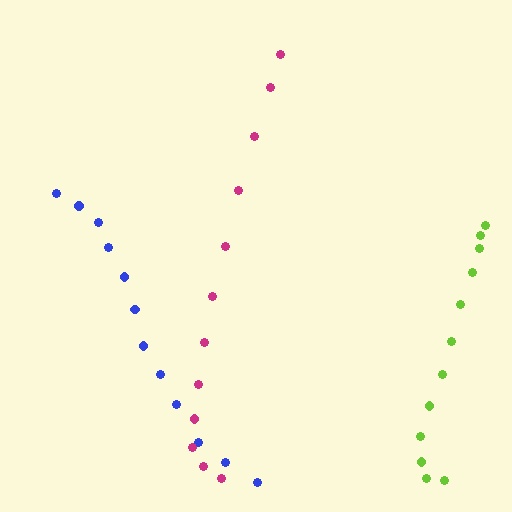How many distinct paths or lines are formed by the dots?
There are 3 distinct paths.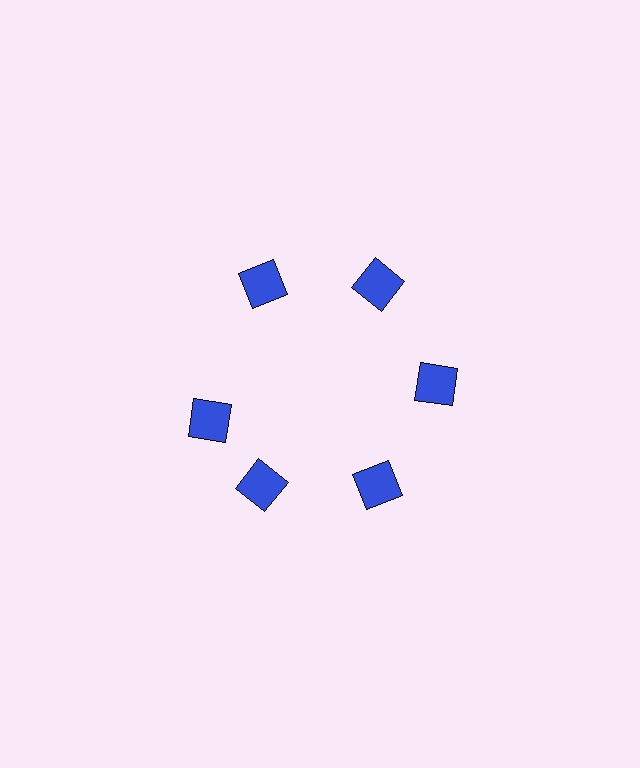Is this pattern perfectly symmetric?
No. The 6 blue squares are arranged in a ring, but one element near the 9 o'clock position is rotated out of alignment along the ring, breaking the 6-fold rotational symmetry.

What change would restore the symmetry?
The symmetry would be restored by rotating it back into even spacing with its neighbors so that all 6 squares sit at equal angles and equal distance from the center.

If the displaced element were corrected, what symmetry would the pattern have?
It would have 6-fold rotational symmetry — the pattern would map onto itself every 60 degrees.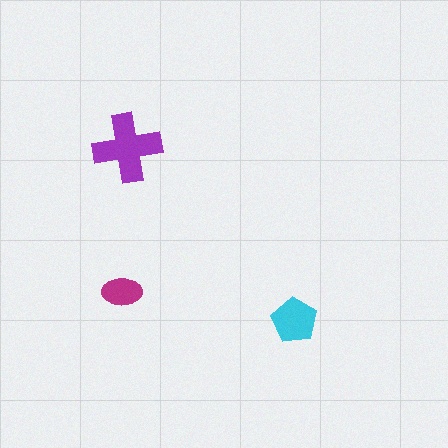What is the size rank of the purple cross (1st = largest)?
1st.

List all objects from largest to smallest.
The purple cross, the cyan pentagon, the magenta ellipse.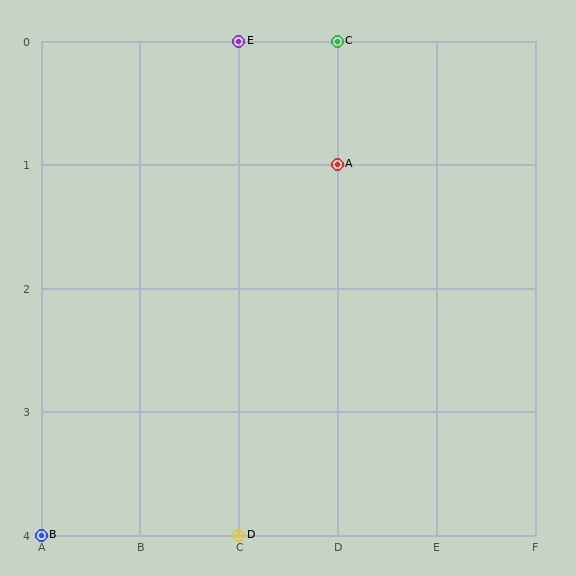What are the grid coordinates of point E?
Point E is at grid coordinates (C, 0).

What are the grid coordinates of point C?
Point C is at grid coordinates (D, 0).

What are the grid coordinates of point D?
Point D is at grid coordinates (C, 4).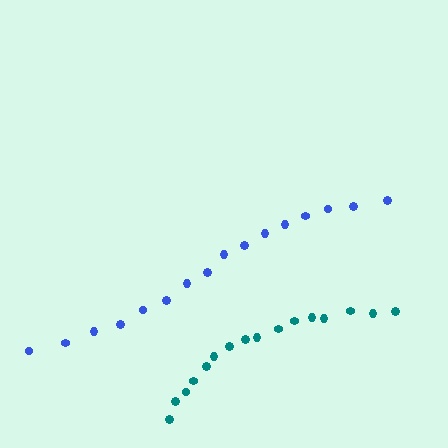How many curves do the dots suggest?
There are 2 distinct paths.